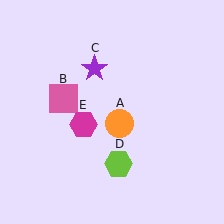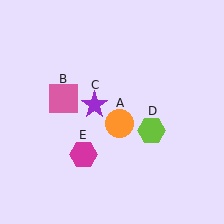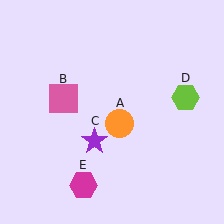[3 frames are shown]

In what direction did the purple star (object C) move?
The purple star (object C) moved down.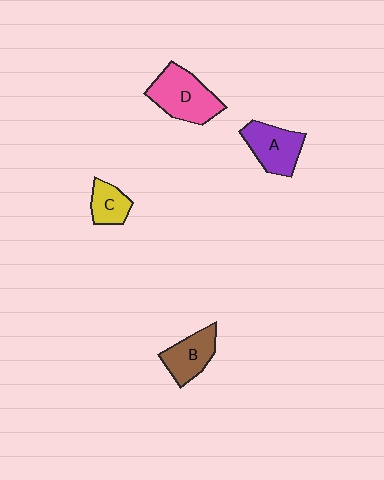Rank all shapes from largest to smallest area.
From largest to smallest: D (pink), A (purple), B (brown), C (yellow).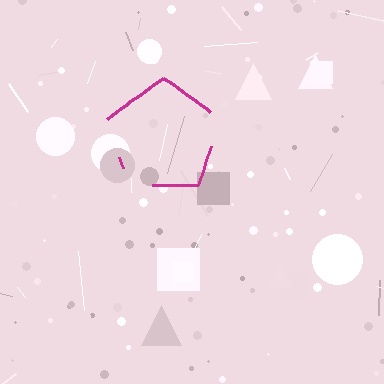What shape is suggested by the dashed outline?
The dashed outline suggests a pentagon.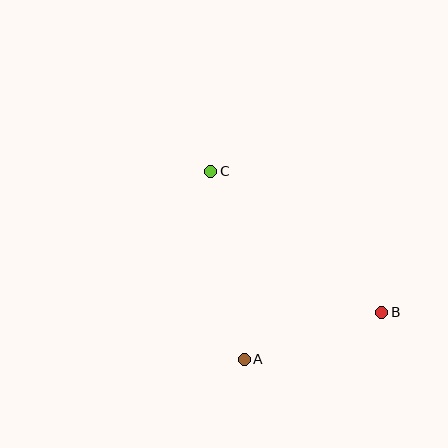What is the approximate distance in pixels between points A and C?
The distance between A and C is approximately 191 pixels.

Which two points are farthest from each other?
Points B and C are farthest from each other.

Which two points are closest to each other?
Points A and B are closest to each other.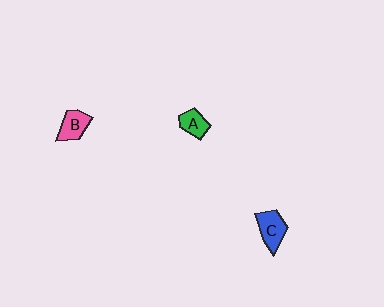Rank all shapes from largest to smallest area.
From largest to smallest: C (blue), B (pink), A (green).